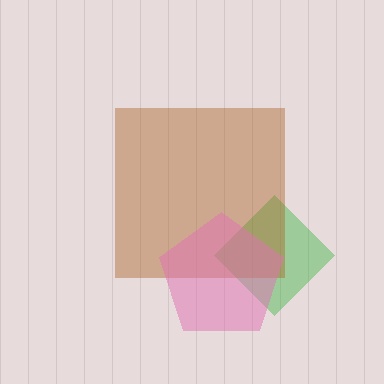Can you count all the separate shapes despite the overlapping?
Yes, there are 3 separate shapes.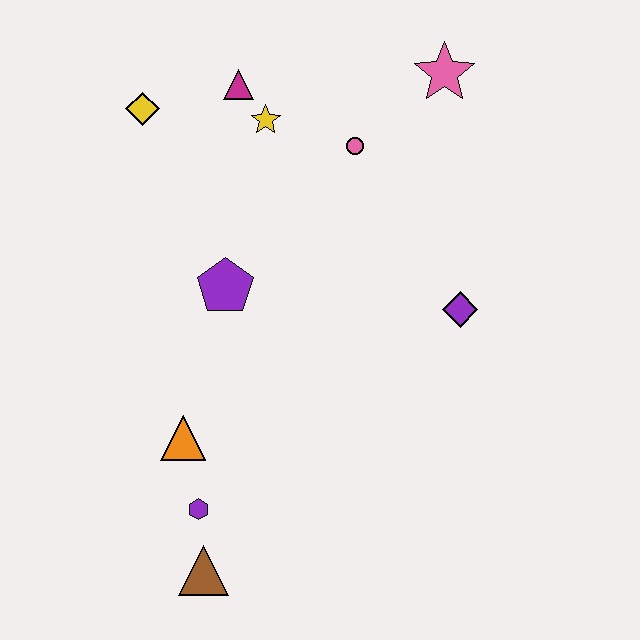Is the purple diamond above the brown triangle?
Yes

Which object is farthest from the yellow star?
The brown triangle is farthest from the yellow star.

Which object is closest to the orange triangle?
The purple hexagon is closest to the orange triangle.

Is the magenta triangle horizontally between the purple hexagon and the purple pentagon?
No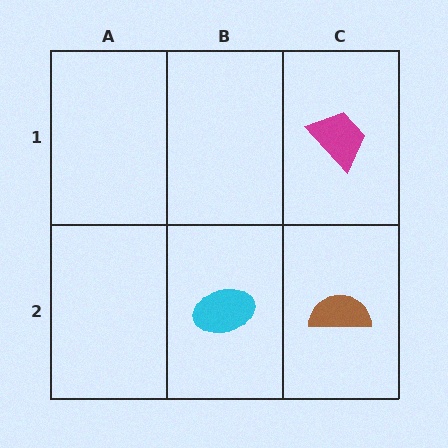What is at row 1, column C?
A magenta trapezoid.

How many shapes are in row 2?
2 shapes.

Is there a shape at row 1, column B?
No, that cell is empty.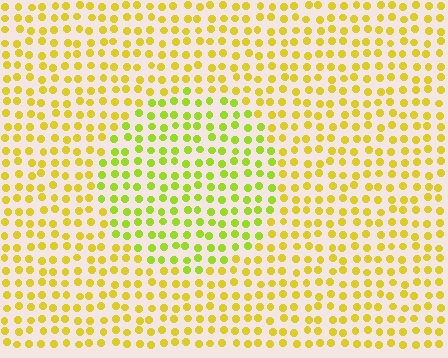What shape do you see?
I see a circle.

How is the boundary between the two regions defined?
The boundary is defined purely by a slight shift in hue (about 28 degrees). Spacing, size, and orientation are identical on both sides.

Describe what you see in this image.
The image is filled with small yellow elements in a uniform arrangement. A circle-shaped region is visible where the elements are tinted to a slightly different hue, forming a subtle color boundary.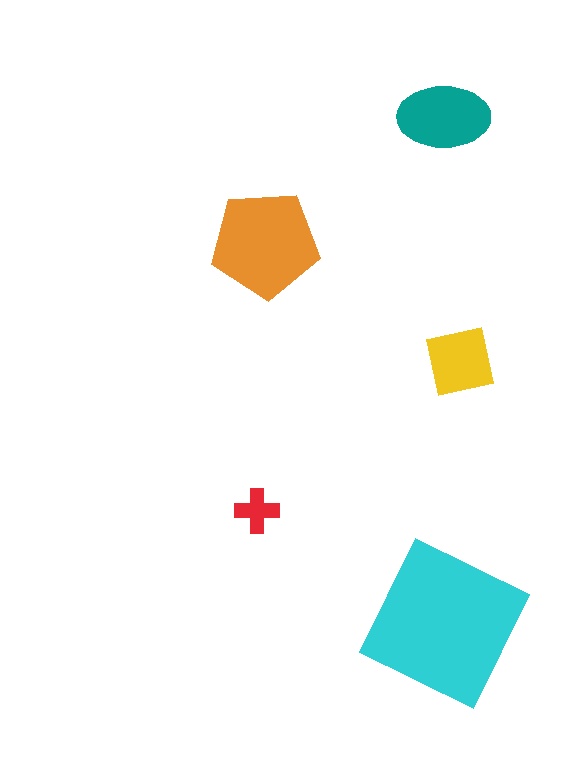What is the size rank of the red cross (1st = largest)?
5th.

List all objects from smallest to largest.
The red cross, the yellow square, the teal ellipse, the orange pentagon, the cyan square.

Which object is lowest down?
The cyan square is bottommost.